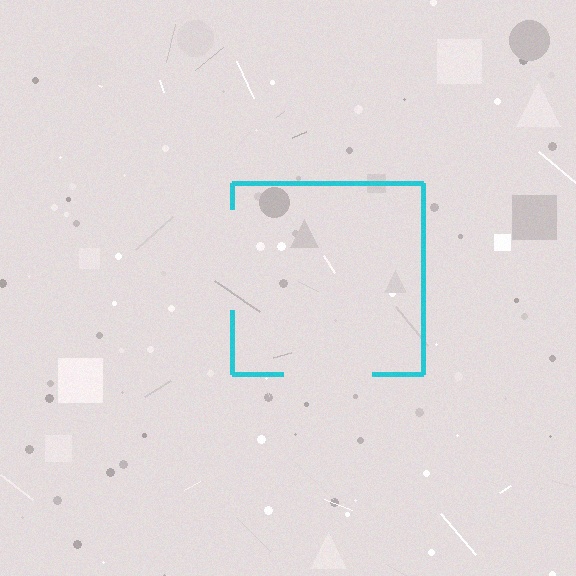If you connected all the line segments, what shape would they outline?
They would outline a square.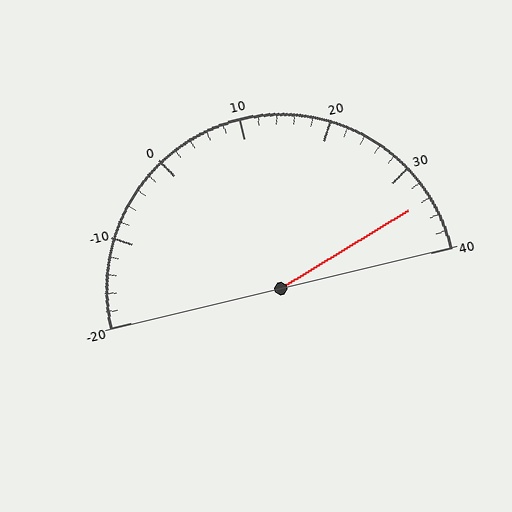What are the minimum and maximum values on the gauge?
The gauge ranges from -20 to 40.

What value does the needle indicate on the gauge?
The needle indicates approximately 34.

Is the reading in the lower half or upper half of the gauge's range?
The reading is in the upper half of the range (-20 to 40).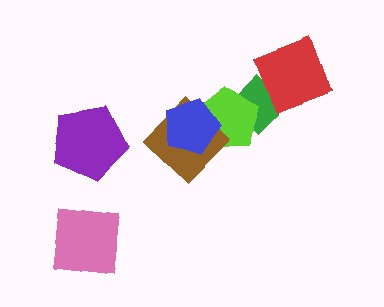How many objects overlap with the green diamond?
2 objects overlap with the green diamond.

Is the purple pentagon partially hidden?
No, no other shape covers it.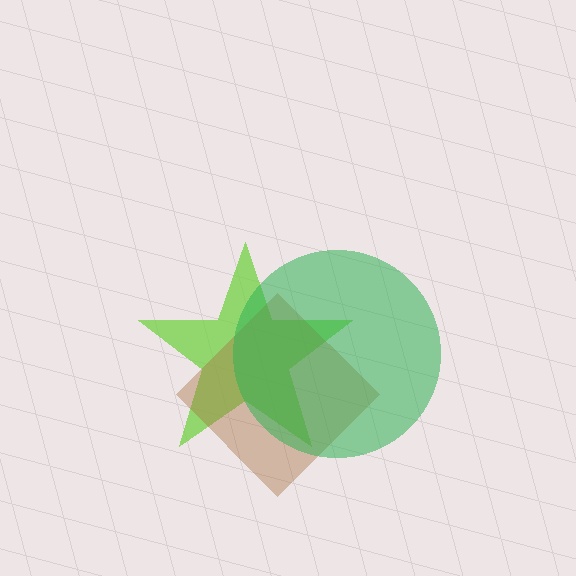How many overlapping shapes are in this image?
There are 3 overlapping shapes in the image.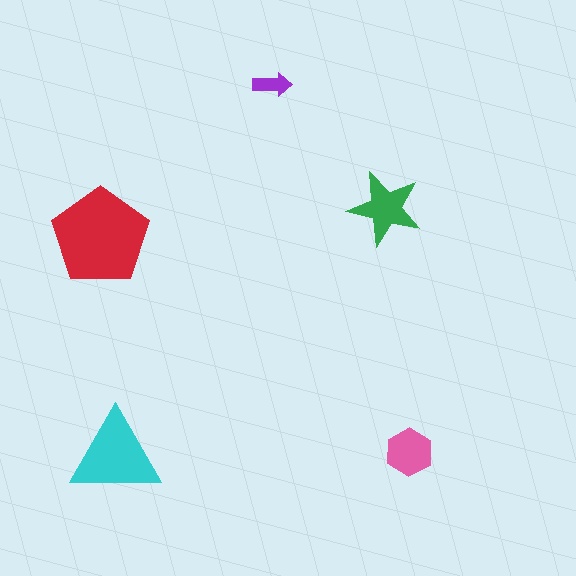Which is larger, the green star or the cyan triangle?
The cyan triangle.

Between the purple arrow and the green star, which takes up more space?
The green star.